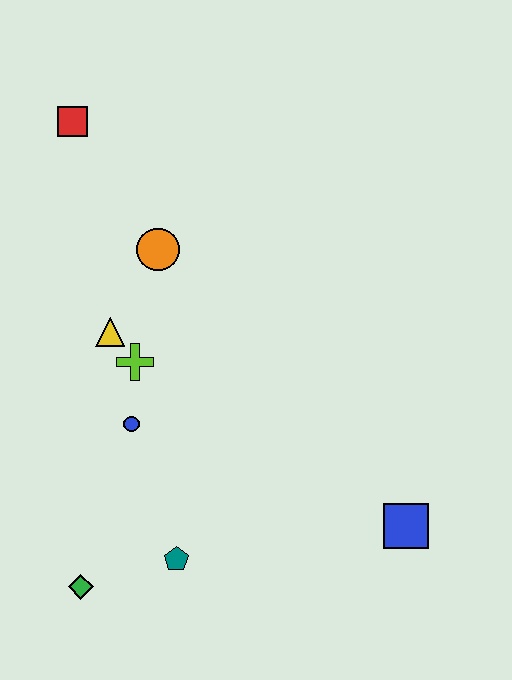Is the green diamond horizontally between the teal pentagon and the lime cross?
No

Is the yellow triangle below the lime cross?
No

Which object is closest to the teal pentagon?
The green diamond is closest to the teal pentagon.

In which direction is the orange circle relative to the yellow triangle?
The orange circle is above the yellow triangle.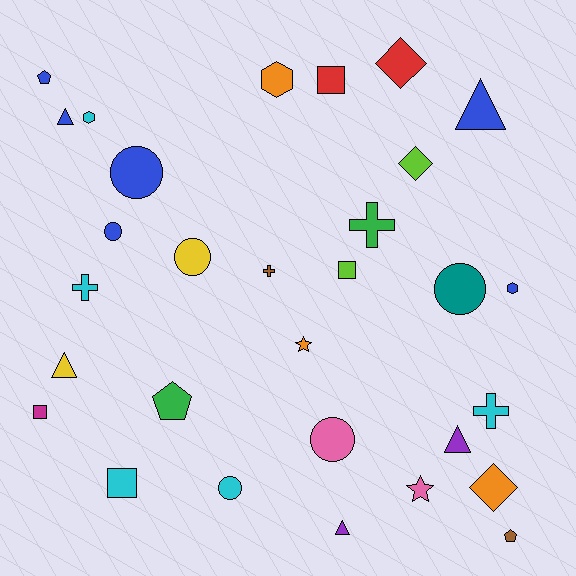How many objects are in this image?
There are 30 objects.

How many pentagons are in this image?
There are 3 pentagons.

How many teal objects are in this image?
There is 1 teal object.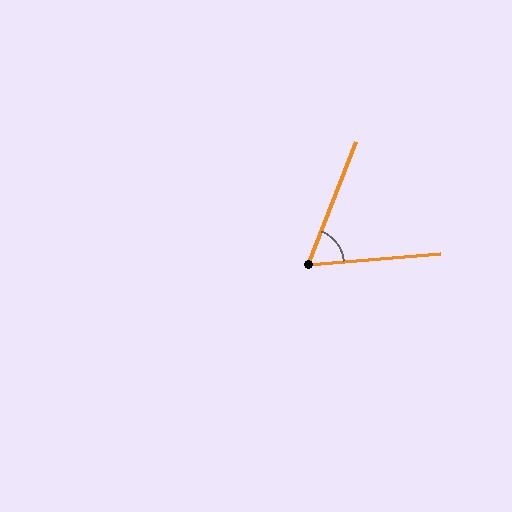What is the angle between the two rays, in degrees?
Approximately 64 degrees.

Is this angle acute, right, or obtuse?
It is acute.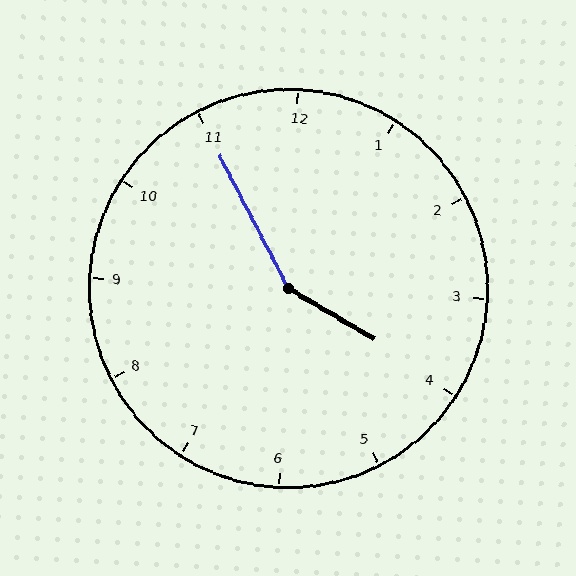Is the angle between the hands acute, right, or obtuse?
It is obtuse.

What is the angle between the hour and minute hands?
Approximately 148 degrees.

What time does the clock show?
3:55.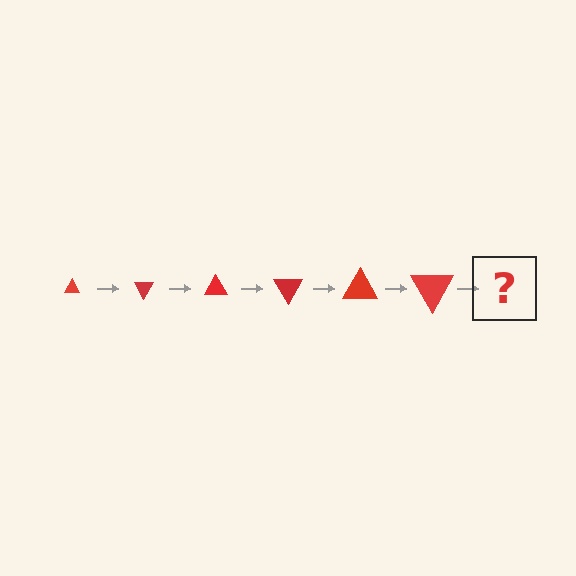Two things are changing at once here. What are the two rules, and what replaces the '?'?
The two rules are that the triangle grows larger each step and it rotates 60 degrees each step. The '?' should be a triangle, larger than the previous one and rotated 360 degrees from the start.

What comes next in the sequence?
The next element should be a triangle, larger than the previous one and rotated 360 degrees from the start.